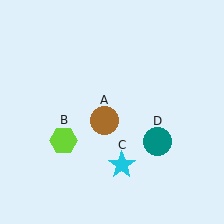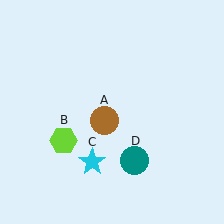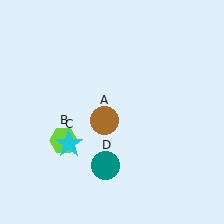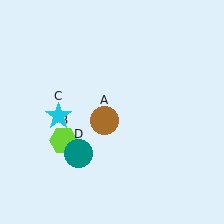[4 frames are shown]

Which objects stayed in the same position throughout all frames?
Brown circle (object A) and lime hexagon (object B) remained stationary.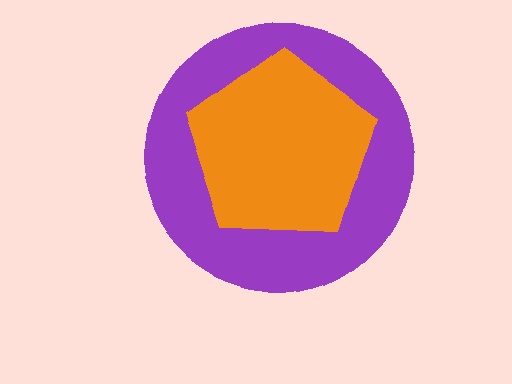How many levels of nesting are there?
2.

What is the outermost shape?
The purple circle.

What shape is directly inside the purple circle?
The orange pentagon.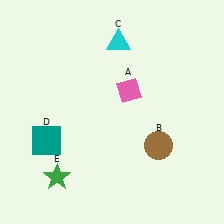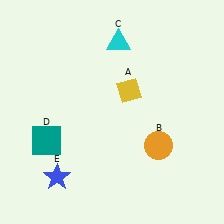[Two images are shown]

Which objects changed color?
A changed from pink to yellow. B changed from brown to orange. E changed from green to blue.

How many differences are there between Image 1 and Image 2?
There are 3 differences between the two images.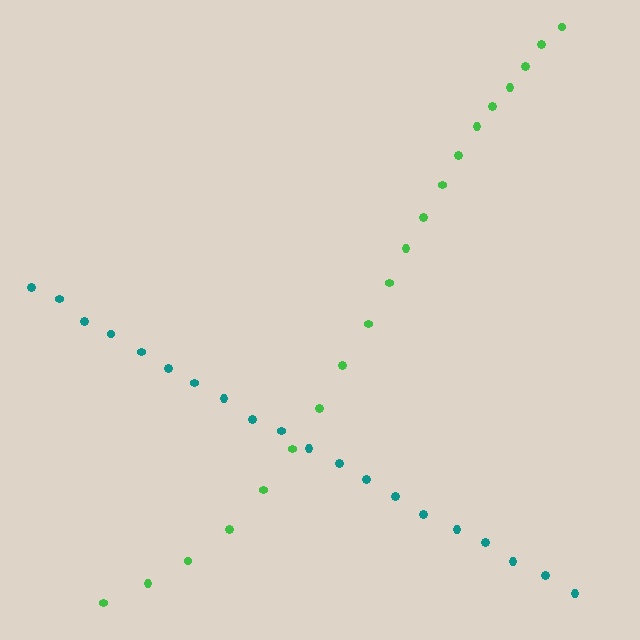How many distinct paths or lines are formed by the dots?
There are 2 distinct paths.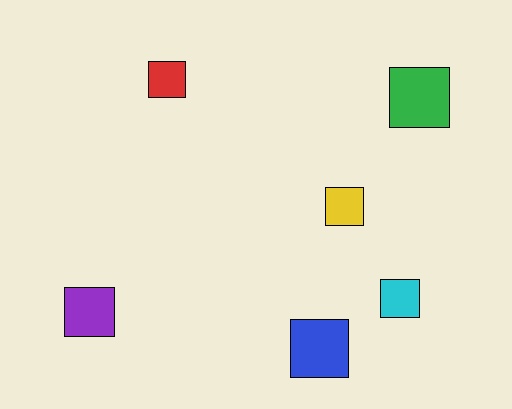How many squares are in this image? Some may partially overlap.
There are 6 squares.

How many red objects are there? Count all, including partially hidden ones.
There is 1 red object.